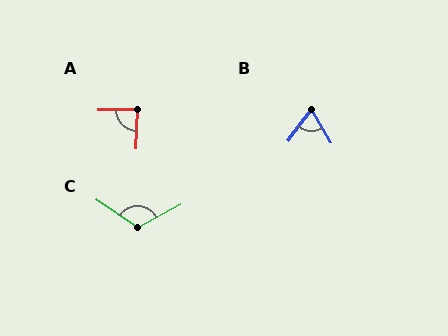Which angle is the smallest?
B, at approximately 67 degrees.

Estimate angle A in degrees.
Approximately 86 degrees.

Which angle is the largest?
C, at approximately 117 degrees.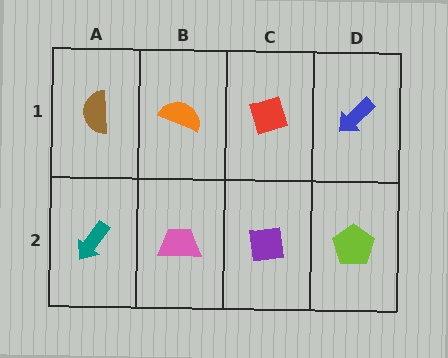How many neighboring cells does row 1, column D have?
2.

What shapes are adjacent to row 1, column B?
A pink trapezoid (row 2, column B), a brown semicircle (row 1, column A), a red diamond (row 1, column C).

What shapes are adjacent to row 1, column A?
A teal arrow (row 2, column A), an orange semicircle (row 1, column B).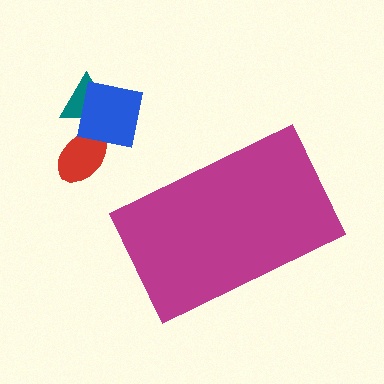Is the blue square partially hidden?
No, the blue square is fully visible.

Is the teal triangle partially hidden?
No, the teal triangle is fully visible.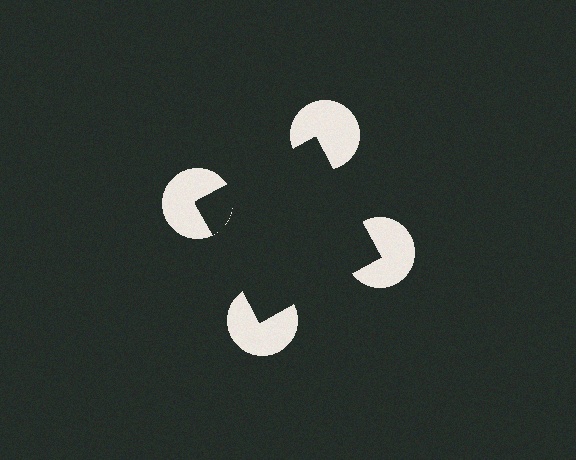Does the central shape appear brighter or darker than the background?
It typically appears slightly darker than the background, even though no actual brightness change is drawn.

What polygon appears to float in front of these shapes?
An illusory square — its edges are inferred from the aligned wedge cuts in the pac-man discs, not physically drawn.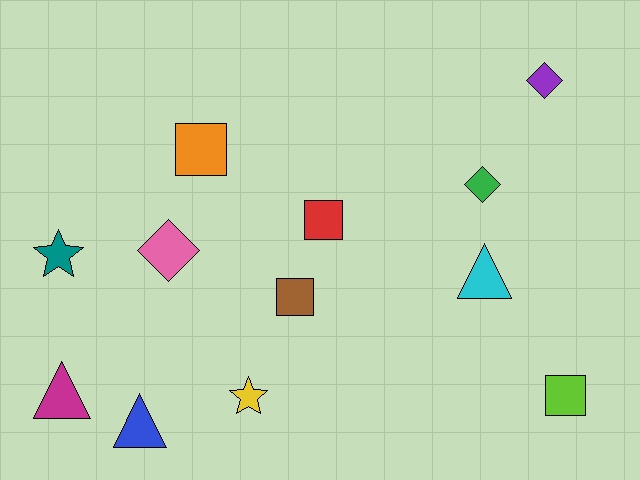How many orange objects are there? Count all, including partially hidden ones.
There is 1 orange object.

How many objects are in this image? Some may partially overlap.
There are 12 objects.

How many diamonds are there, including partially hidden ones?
There are 3 diamonds.